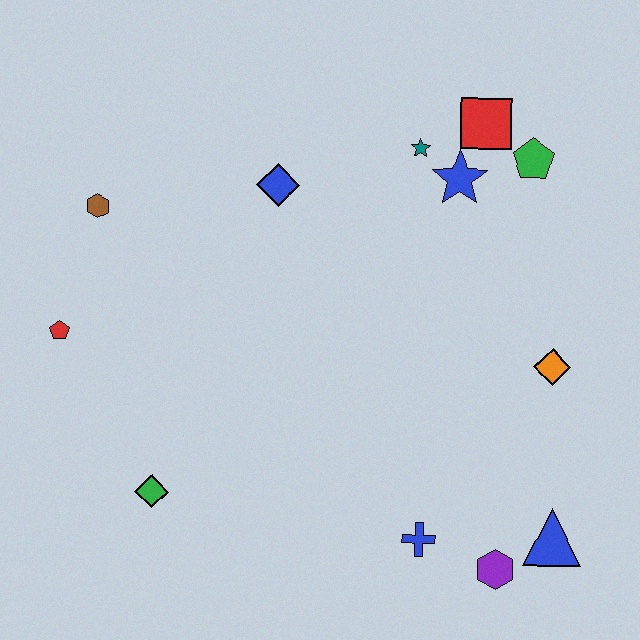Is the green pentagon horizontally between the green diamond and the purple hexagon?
No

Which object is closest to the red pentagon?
The brown hexagon is closest to the red pentagon.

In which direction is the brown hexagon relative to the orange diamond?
The brown hexagon is to the left of the orange diamond.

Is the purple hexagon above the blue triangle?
No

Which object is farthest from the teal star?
The green diamond is farthest from the teal star.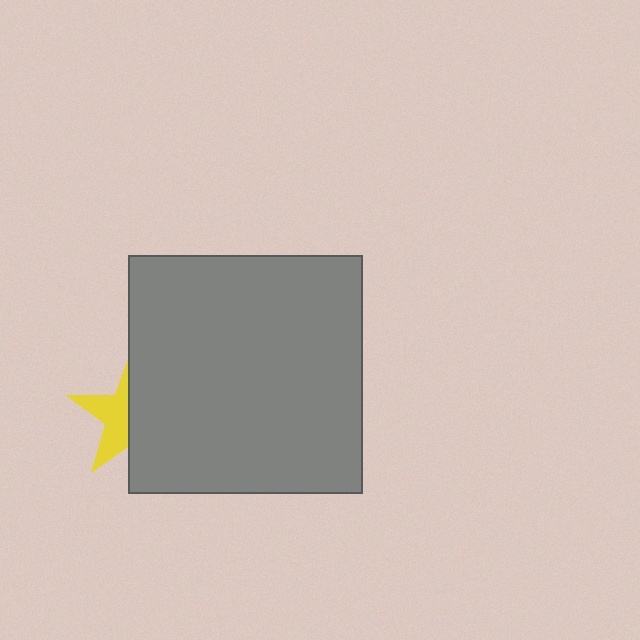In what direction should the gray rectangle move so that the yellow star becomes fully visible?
The gray rectangle should move right. That is the shortest direction to clear the overlap and leave the yellow star fully visible.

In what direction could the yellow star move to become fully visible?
The yellow star could move left. That would shift it out from behind the gray rectangle entirely.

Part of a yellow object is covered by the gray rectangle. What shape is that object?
It is a star.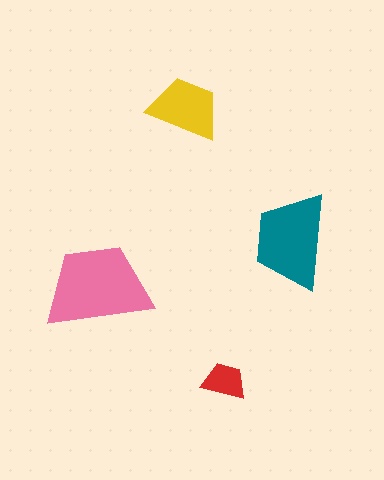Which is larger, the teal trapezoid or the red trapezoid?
The teal one.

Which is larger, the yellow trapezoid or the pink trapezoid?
The pink one.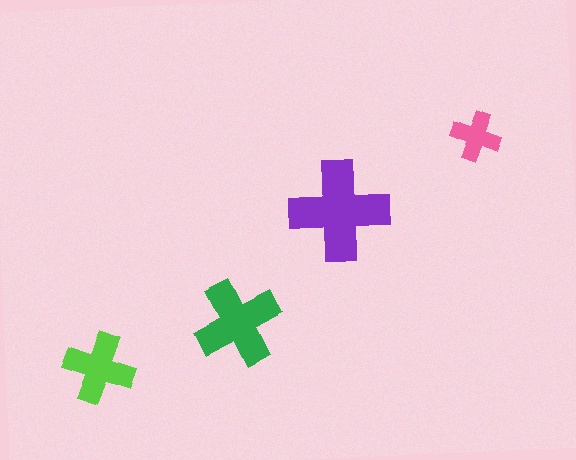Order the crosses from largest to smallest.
the purple one, the green one, the lime one, the pink one.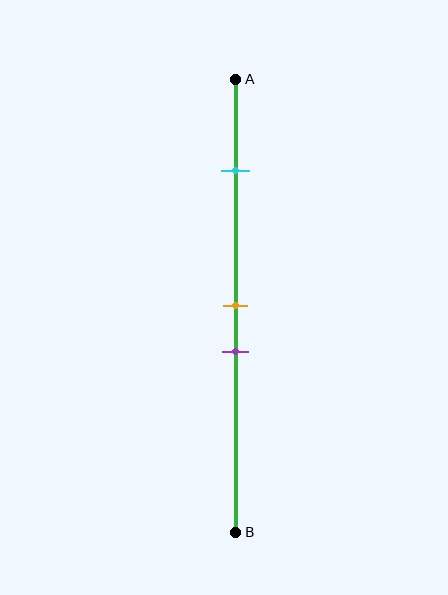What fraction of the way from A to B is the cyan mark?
The cyan mark is approximately 20% (0.2) of the way from A to B.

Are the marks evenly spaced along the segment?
No, the marks are not evenly spaced.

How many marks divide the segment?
There are 3 marks dividing the segment.